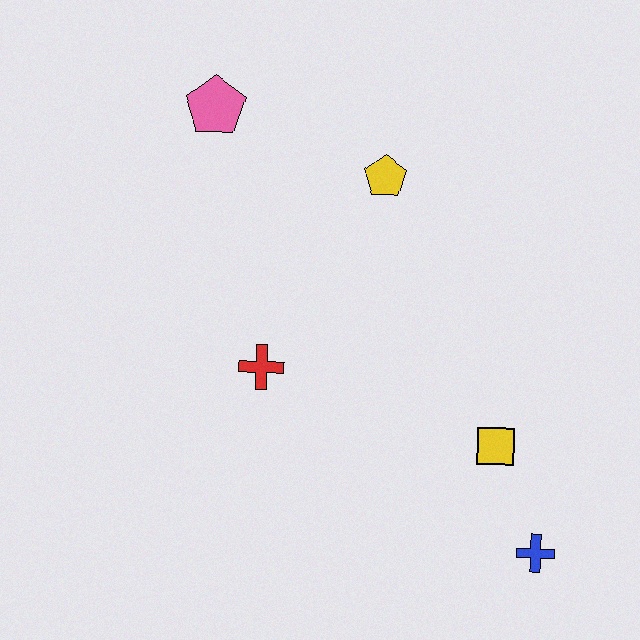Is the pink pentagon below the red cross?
No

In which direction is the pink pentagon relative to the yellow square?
The pink pentagon is above the yellow square.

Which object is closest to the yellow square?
The blue cross is closest to the yellow square.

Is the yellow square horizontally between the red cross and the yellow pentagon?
No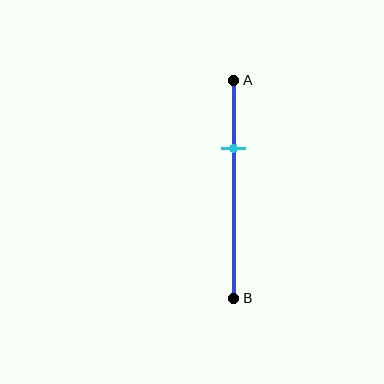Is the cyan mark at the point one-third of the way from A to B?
Yes, the mark is approximately at the one-third point.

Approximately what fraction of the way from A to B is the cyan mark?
The cyan mark is approximately 30% of the way from A to B.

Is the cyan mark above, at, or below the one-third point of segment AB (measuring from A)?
The cyan mark is approximately at the one-third point of segment AB.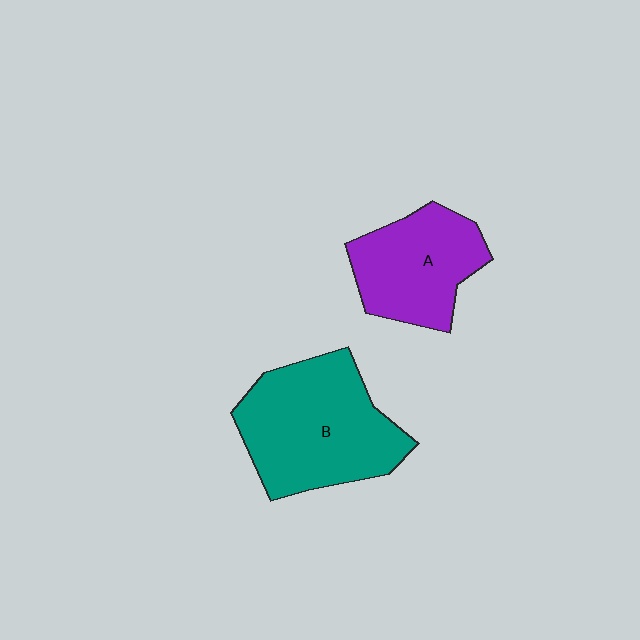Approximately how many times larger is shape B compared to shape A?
Approximately 1.4 times.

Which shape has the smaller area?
Shape A (purple).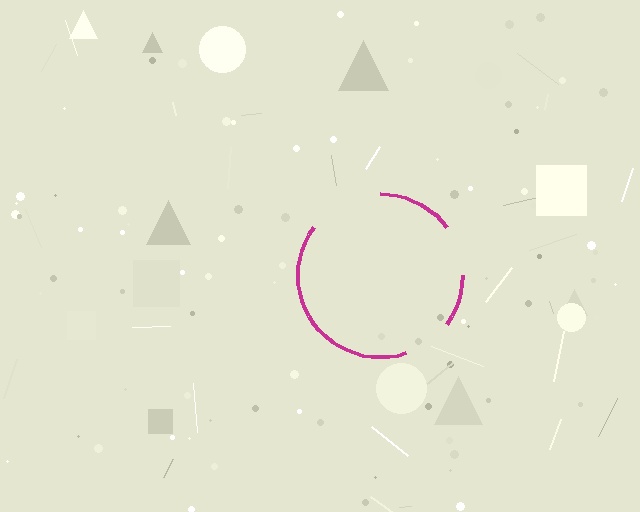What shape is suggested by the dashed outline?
The dashed outline suggests a circle.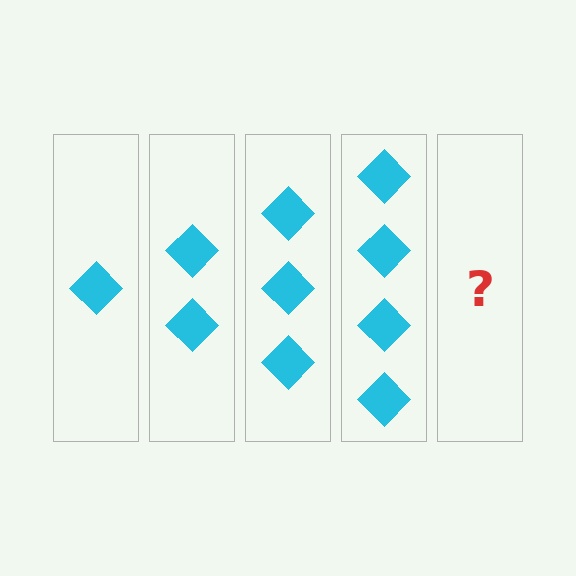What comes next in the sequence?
The next element should be 5 diamonds.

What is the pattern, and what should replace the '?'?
The pattern is that each step adds one more diamond. The '?' should be 5 diamonds.